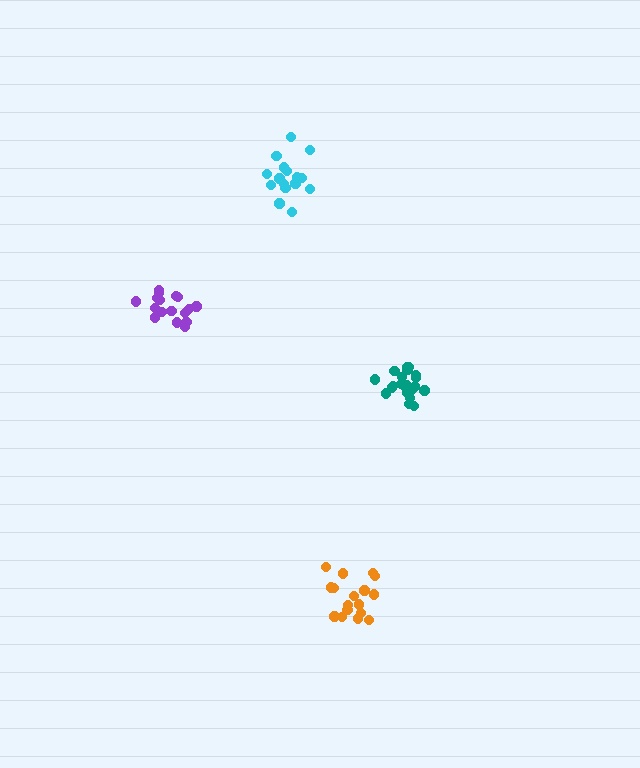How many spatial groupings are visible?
There are 4 spatial groupings.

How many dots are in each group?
Group 1: 21 dots, Group 2: 18 dots, Group 3: 17 dots, Group 4: 16 dots (72 total).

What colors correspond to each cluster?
The clusters are colored: teal, purple, orange, cyan.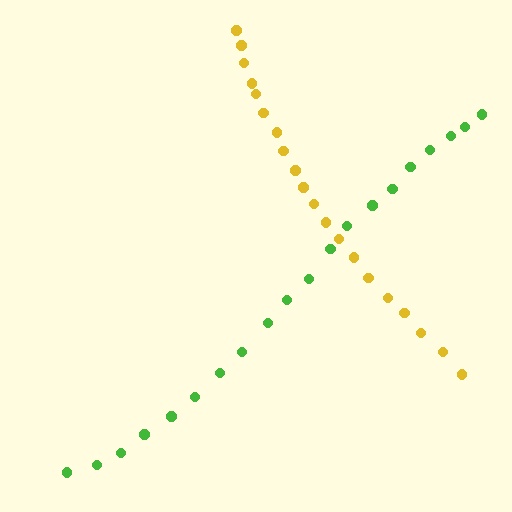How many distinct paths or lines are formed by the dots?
There are 2 distinct paths.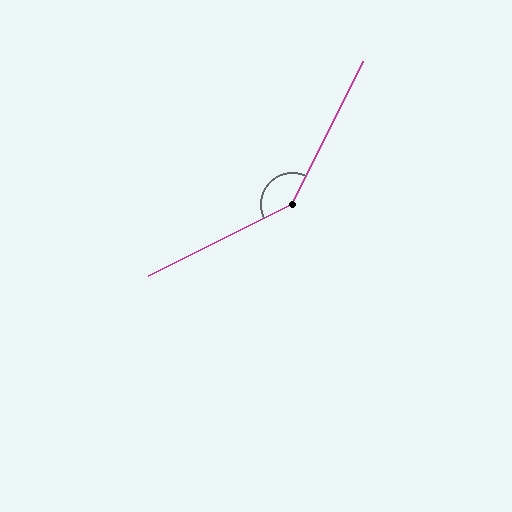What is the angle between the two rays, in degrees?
Approximately 143 degrees.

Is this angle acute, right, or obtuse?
It is obtuse.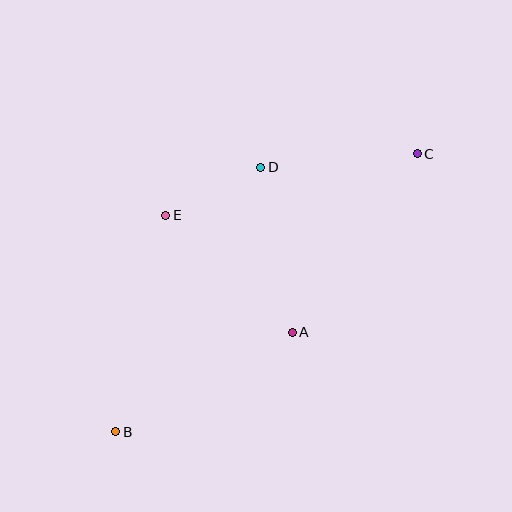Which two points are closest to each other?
Points D and E are closest to each other.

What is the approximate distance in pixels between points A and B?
The distance between A and B is approximately 202 pixels.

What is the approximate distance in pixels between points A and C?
The distance between A and C is approximately 218 pixels.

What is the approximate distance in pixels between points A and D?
The distance between A and D is approximately 168 pixels.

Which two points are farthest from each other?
Points B and C are farthest from each other.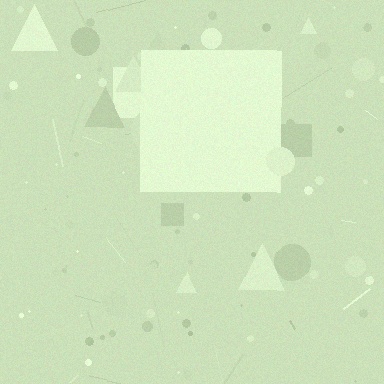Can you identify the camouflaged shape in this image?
The camouflaged shape is a square.